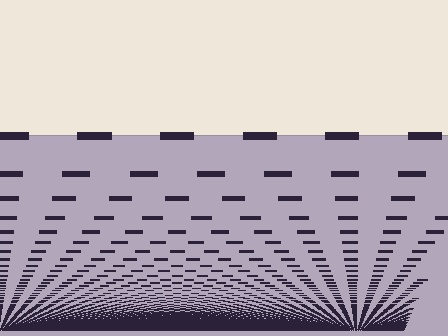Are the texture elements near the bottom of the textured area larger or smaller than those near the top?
Smaller. The gradient is inverted — elements near the bottom are smaller and denser.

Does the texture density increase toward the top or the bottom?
Density increases toward the bottom.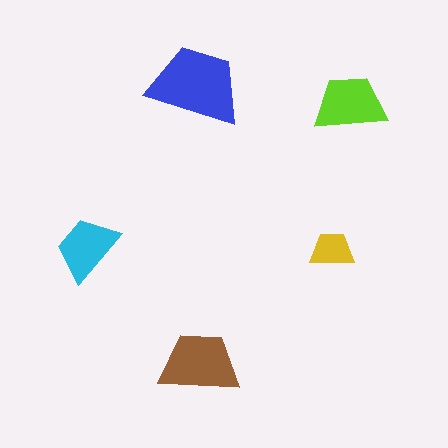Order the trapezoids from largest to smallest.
the blue one, the brown one, the lime one, the cyan one, the yellow one.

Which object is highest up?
The blue trapezoid is topmost.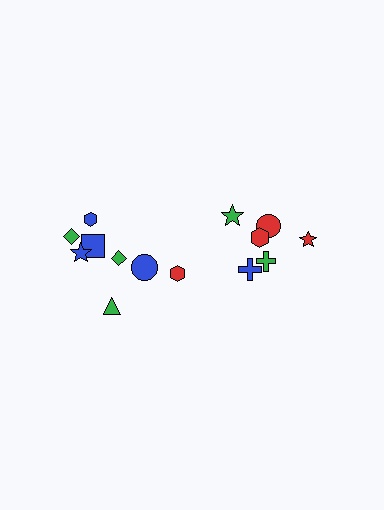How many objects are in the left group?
There are 8 objects.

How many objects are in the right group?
There are 6 objects.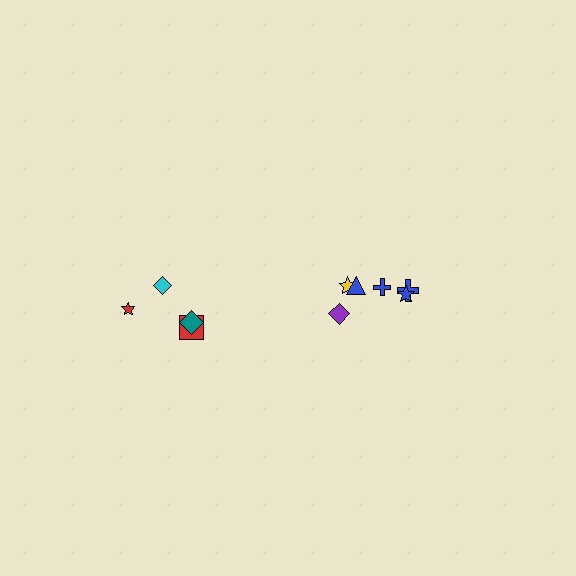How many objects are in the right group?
There are 6 objects.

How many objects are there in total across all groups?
There are 10 objects.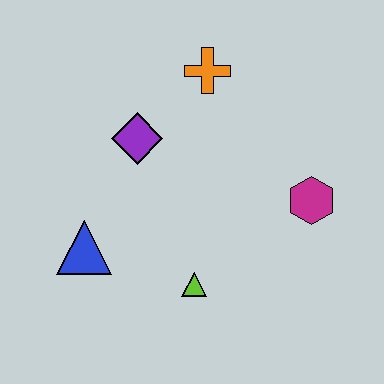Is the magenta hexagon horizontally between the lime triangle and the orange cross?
No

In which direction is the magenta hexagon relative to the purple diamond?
The magenta hexagon is to the right of the purple diamond.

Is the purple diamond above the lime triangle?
Yes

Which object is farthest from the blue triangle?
The magenta hexagon is farthest from the blue triangle.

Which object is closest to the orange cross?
The purple diamond is closest to the orange cross.